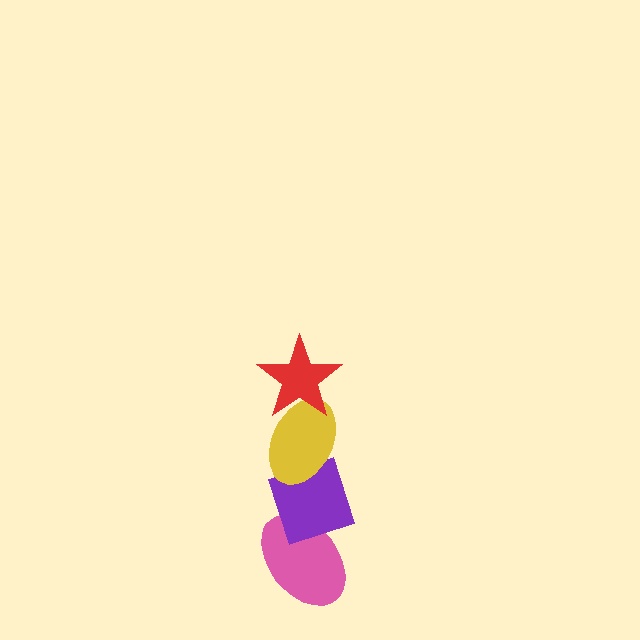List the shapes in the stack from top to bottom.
From top to bottom: the red star, the yellow ellipse, the purple diamond, the pink ellipse.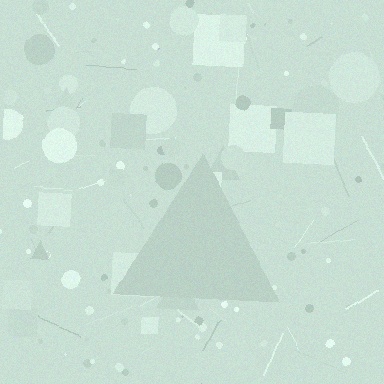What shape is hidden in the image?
A triangle is hidden in the image.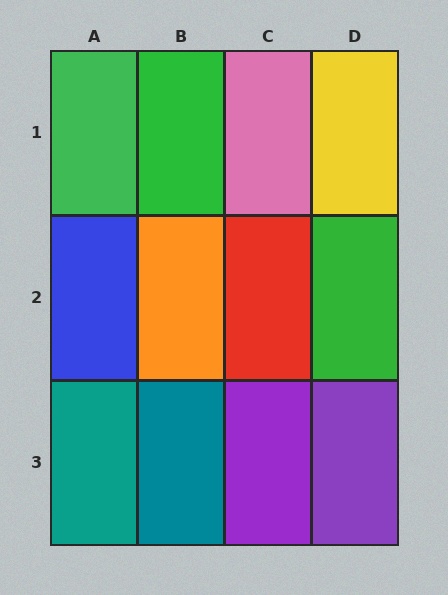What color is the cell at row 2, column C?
Red.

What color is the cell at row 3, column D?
Purple.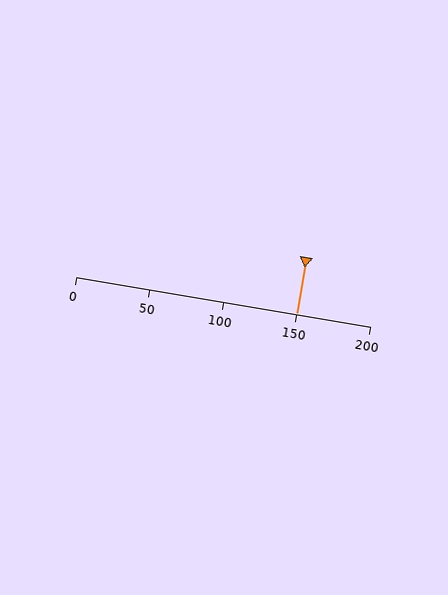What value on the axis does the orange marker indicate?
The marker indicates approximately 150.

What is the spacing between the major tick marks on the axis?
The major ticks are spaced 50 apart.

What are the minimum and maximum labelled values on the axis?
The axis runs from 0 to 200.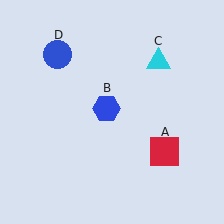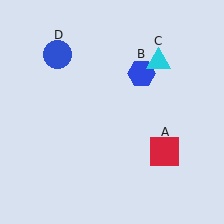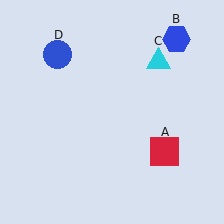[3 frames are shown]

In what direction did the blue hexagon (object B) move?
The blue hexagon (object B) moved up and to the right.